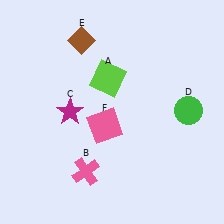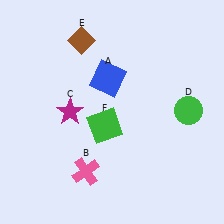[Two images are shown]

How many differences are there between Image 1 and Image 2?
There are 2 differences between the two images.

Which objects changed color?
A changed from lime to blue. F changed from pink to green.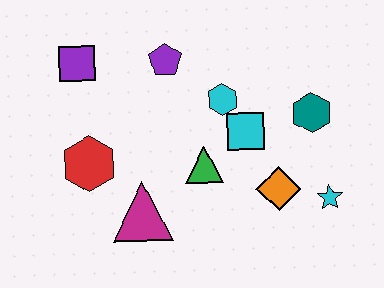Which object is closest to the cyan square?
The cyan hexagon is closest to the cyan square.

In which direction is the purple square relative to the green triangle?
The purple square is to the left of the green triangle.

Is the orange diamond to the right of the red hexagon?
Yes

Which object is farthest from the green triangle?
The purple square is farthest from the green triangle.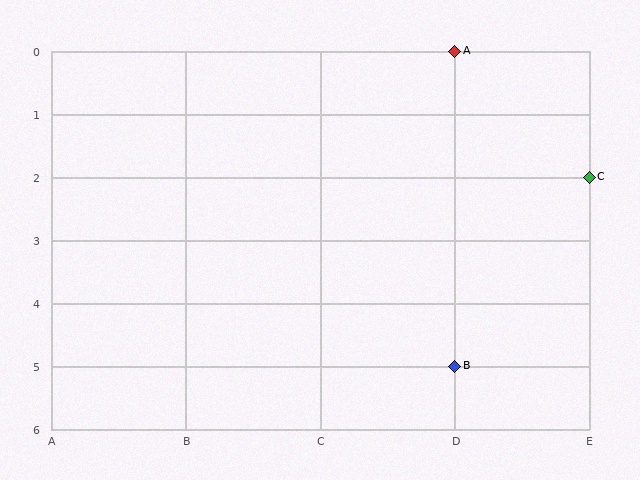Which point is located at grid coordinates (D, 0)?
Point A is at (D, 0).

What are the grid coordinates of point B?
Point B is at grid coordinates (D, 5).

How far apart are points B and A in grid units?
Points B and A are 5 rows apart.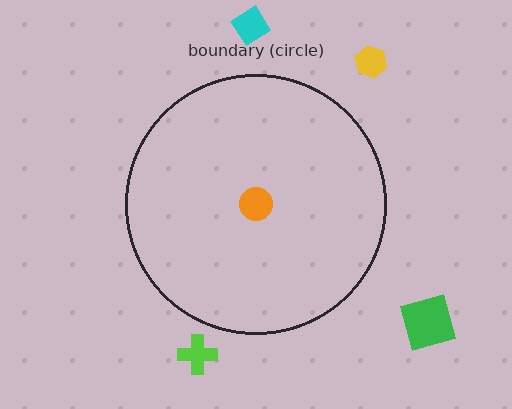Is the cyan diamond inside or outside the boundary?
Outside.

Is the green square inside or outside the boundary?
Outside.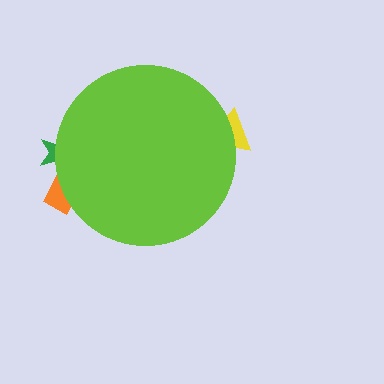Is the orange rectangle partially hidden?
Yes, the orange rectangle is partially hidden behind the lime circle.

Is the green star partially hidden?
Yes, the green star is partially hidden behind the lime circle.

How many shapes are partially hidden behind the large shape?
3 shapes are partially hidden.